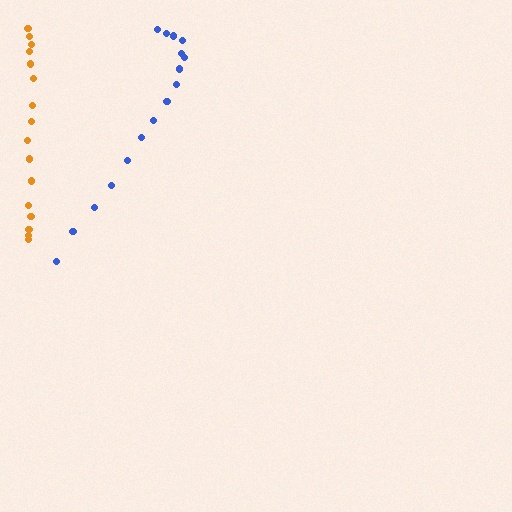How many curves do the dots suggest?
There are 2 distinct paths.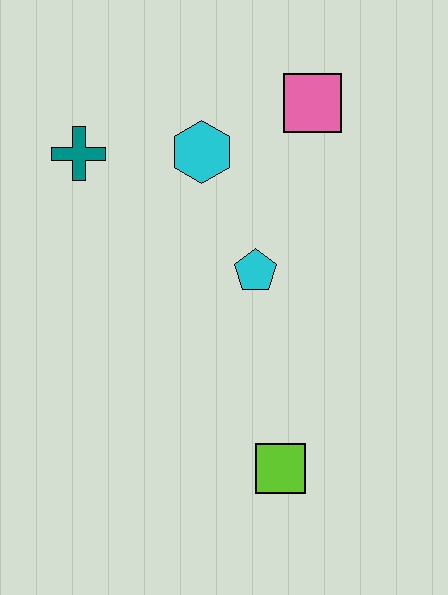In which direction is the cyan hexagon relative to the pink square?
The cyan hexagon is to the left of the pink square.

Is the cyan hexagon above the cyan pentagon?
Yes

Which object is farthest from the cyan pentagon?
The teal cross is farthest from the cyan pentagon.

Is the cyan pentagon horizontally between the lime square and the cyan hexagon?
Yes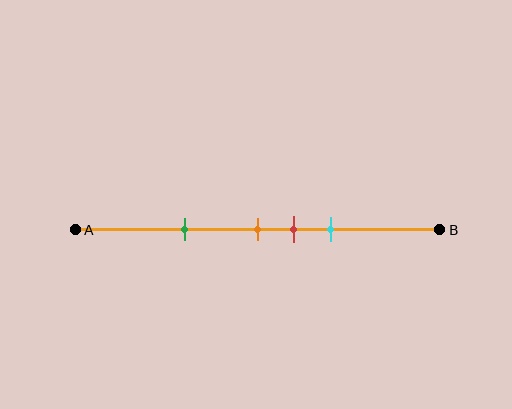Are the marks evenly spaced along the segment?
No, the marks are not evenly spaced.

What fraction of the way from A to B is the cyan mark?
The cyan mark is approximately 70% (0.7) of the way from A to B.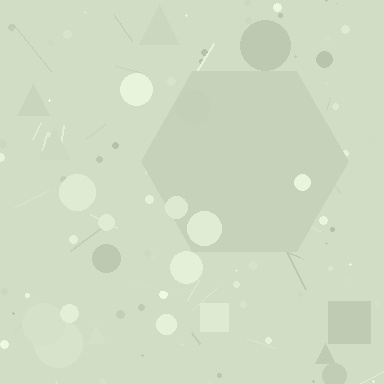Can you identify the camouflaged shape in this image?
The camouflaged shape is a hexagon.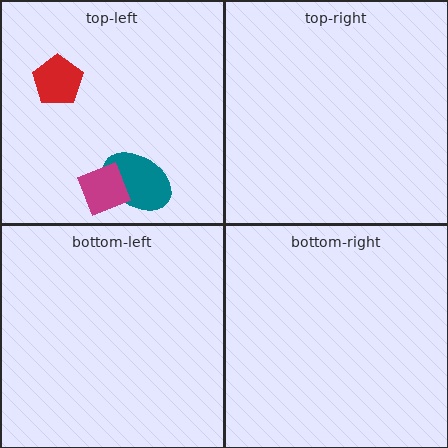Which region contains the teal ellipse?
The top-left region.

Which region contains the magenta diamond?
The top-left region.